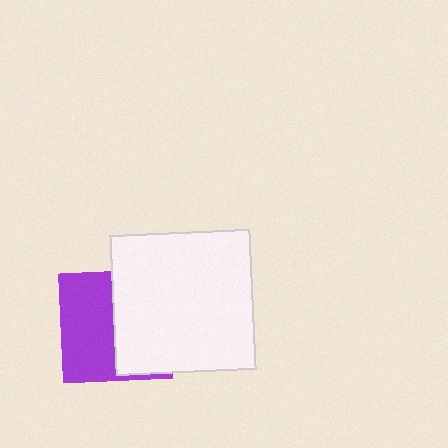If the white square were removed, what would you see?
You would see the complete purple square.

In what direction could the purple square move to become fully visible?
The purple square could move left. That would shift it out from behind the white square entirely.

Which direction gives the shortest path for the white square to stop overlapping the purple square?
Moving right gives the shortest separation.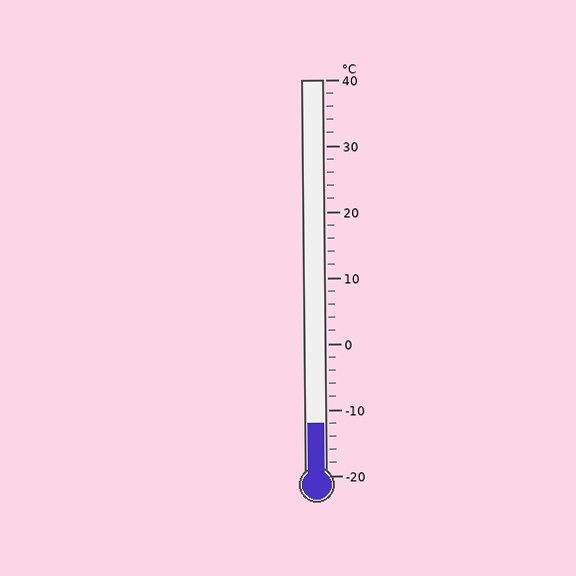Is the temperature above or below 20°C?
The temperature is below 20°C.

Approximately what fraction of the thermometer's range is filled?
The thermometer is filled to approximately 15% of its range.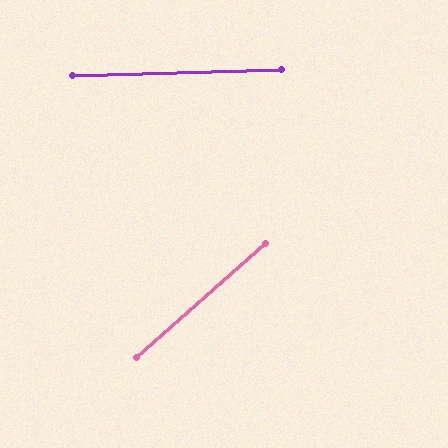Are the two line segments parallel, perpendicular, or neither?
Neither parallel nor perpendicular — they differ by about 40°.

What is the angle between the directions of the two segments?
Approximately 40 degrees.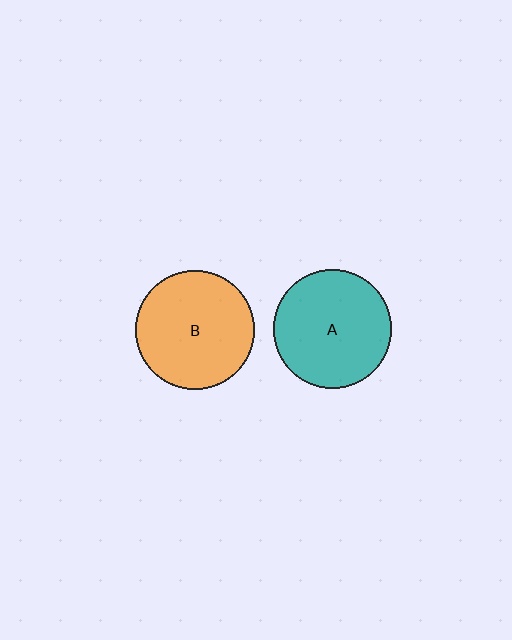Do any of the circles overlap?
No, none of the circles overlap.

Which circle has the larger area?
Circle B (orange).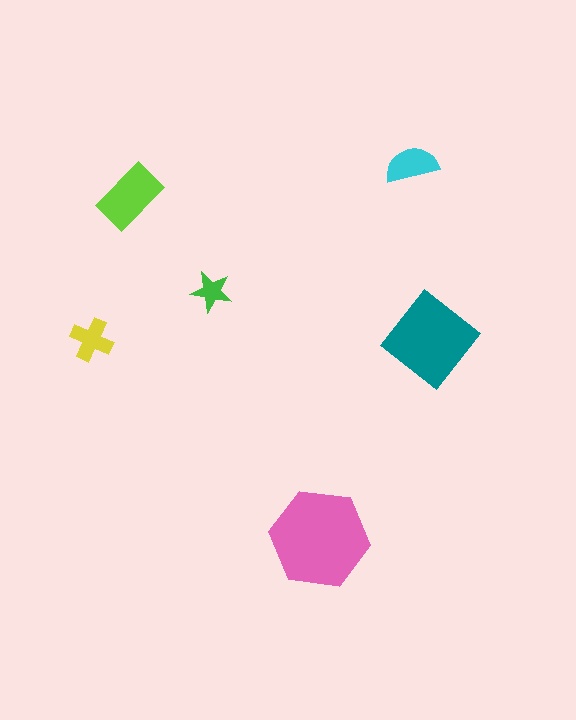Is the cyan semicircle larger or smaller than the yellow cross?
Larger.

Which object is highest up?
The cyan semicircle is topmost.